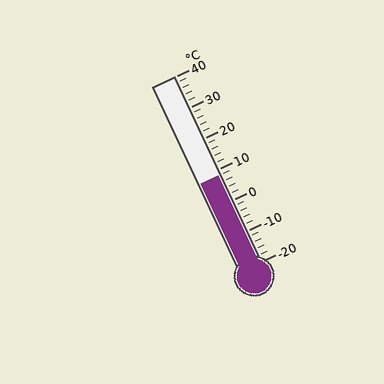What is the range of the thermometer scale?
The thermometer scale ranges from -20°C to 40°C.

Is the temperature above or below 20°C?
The temperature is below 20°C.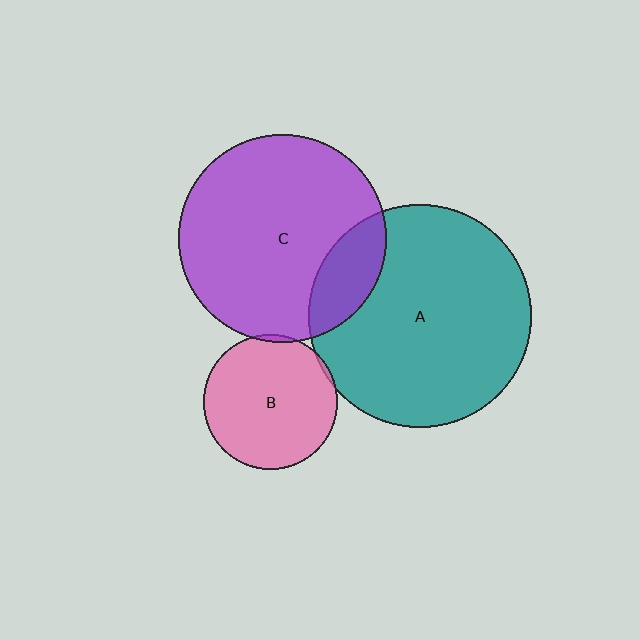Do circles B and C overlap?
Yes.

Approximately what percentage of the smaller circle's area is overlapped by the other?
Approximately 5%.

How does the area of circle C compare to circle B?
Approximately 2.4 times.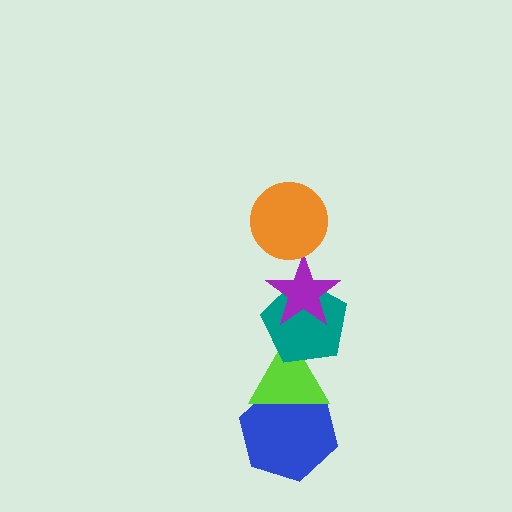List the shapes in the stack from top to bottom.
From top to bottom: the orange circle, the purple star, the teal pentagon, the lime triangle, the blue hexagon.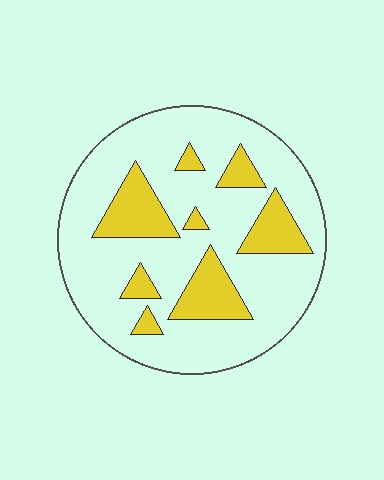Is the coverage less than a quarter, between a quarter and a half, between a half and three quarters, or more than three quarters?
Less than a quarter.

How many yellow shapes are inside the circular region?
8.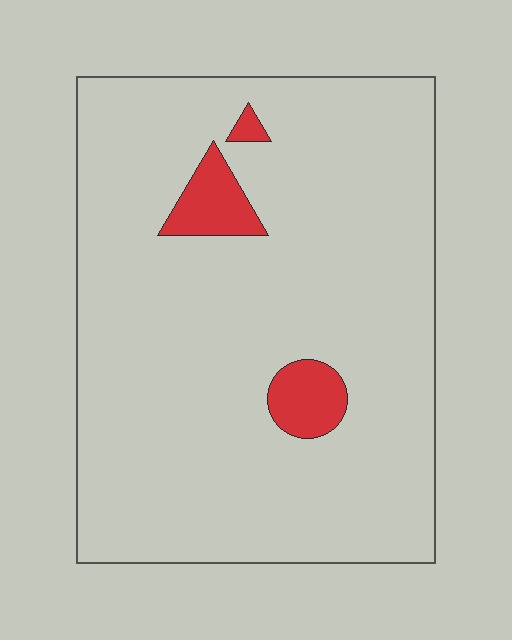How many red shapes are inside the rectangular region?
3.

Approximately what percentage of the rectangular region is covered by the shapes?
Approximately 5%.